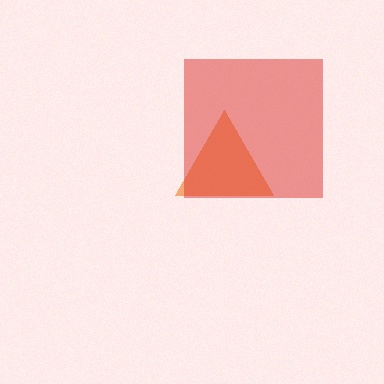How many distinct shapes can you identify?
There are 2 distinct shapes: an orange triangle, a red square.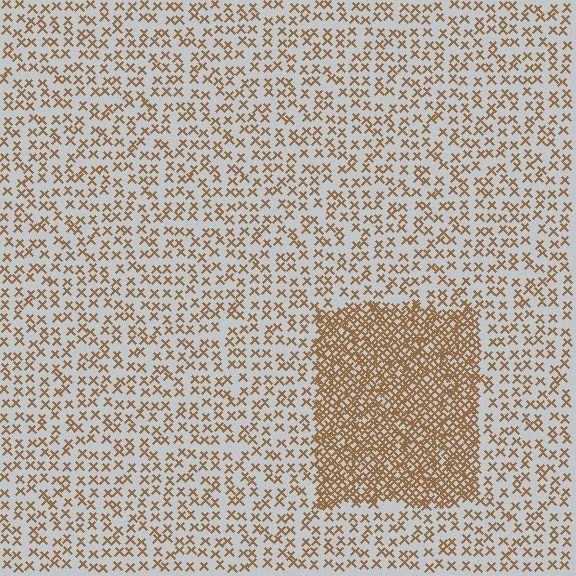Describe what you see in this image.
The image contains small brown elements arranged at two different densities. A rectangle-shaped region is visible where the elements are more densely packed than the surrounding area.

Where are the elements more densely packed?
The elements are more densely packed inside the rectangle boundary.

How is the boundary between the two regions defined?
The boundary is defined by a change in element density (approximately 2.8x ratio). All elements are the same color, size, and shape.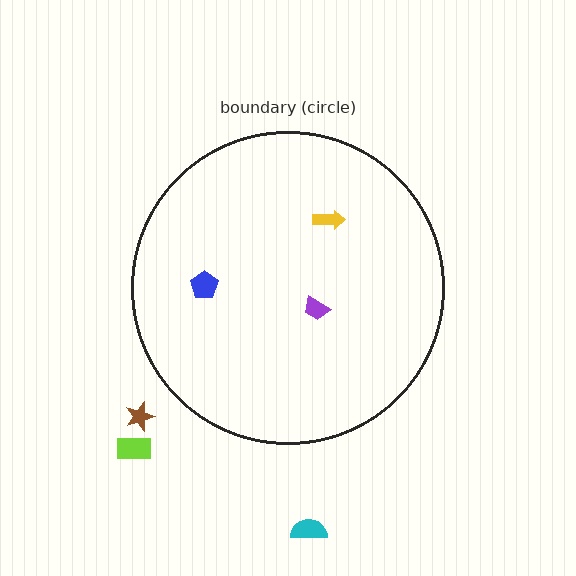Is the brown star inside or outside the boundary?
Outside.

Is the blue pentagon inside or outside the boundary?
Inside.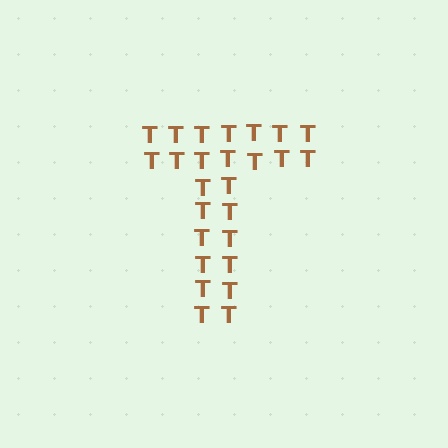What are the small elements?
The small elements are letter T's.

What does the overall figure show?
The overall figure shows the letter T.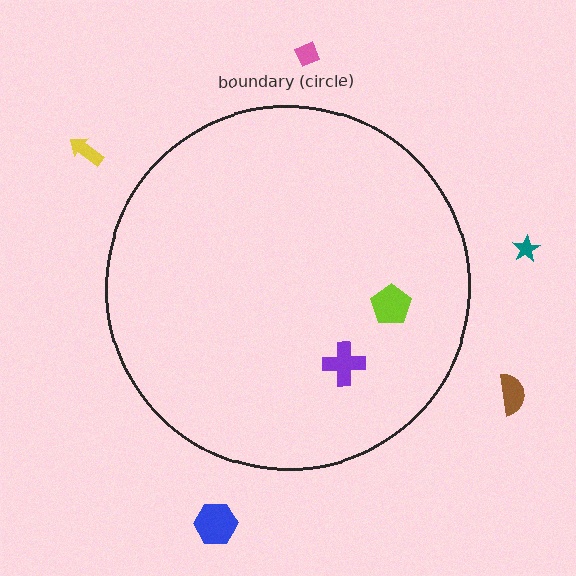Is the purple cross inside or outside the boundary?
Inside.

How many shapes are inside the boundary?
2 inside, 5 outside.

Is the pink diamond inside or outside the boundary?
Outside.